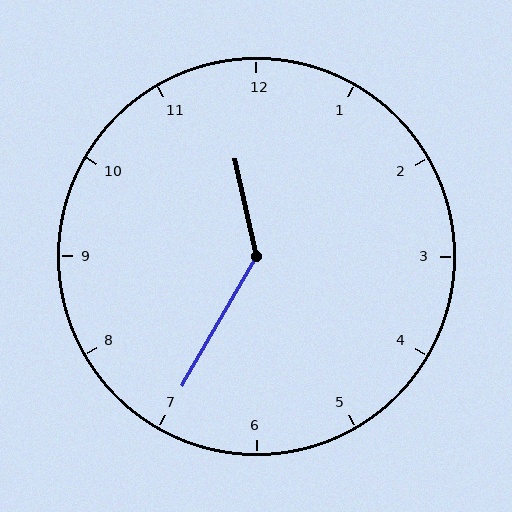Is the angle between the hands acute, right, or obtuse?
It is obtuse.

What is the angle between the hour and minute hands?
Approximately 138 degrees.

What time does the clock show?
11:35.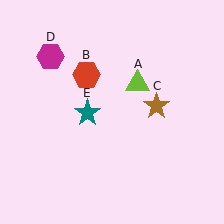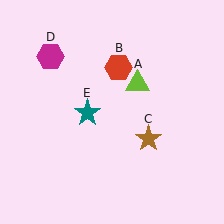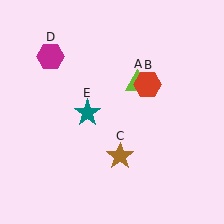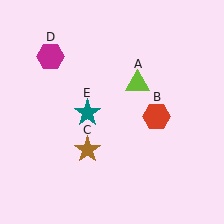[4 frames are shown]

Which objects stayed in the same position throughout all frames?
Lime triangle (object A) and magenta hexagon (object D) and teal star (object E) remained stationary.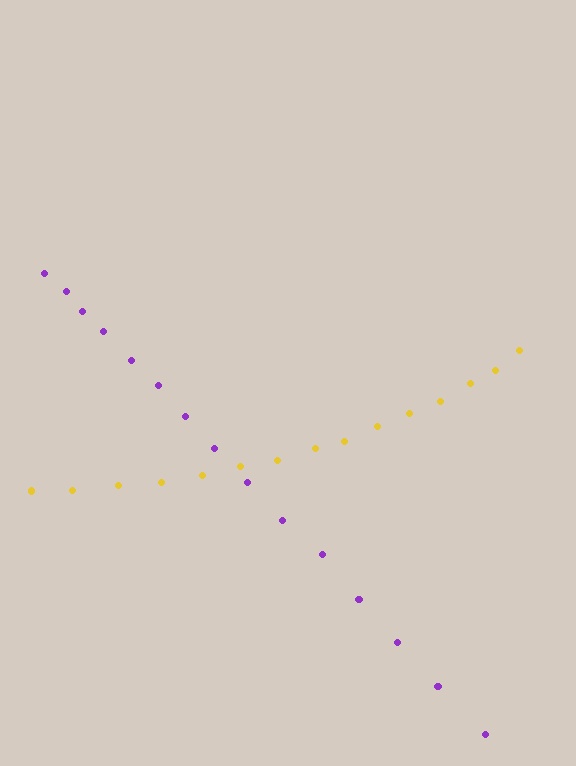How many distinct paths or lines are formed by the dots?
There are 2 distinct paths.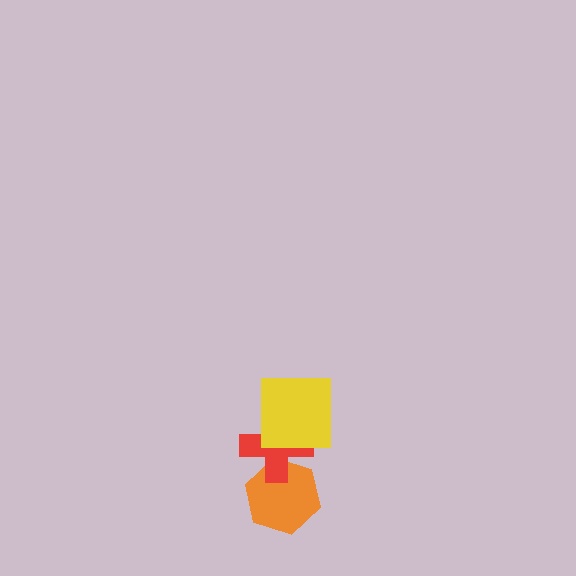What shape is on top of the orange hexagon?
The red cross is on top of the orange hexagon.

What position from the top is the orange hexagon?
The orange hexagon is 3rd from the top.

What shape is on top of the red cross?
The yellow square is on top of the red cross.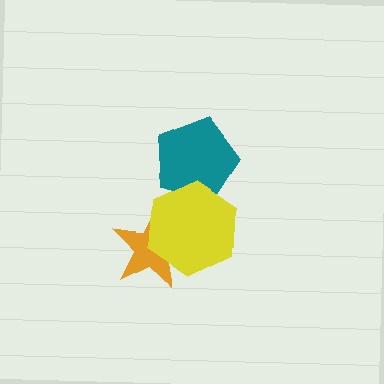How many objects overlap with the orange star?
1 object overlaps with the orange star.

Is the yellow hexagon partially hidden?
No, no other shape covers it.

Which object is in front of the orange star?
The yellow hexagon is in front of the orange star.